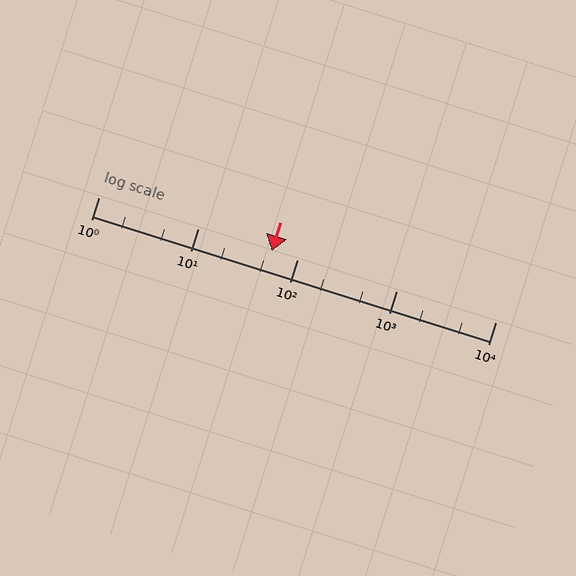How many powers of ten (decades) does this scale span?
The scale spans 4 decades, from 1 to 10000.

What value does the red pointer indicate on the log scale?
The pointer indicates approximately 56.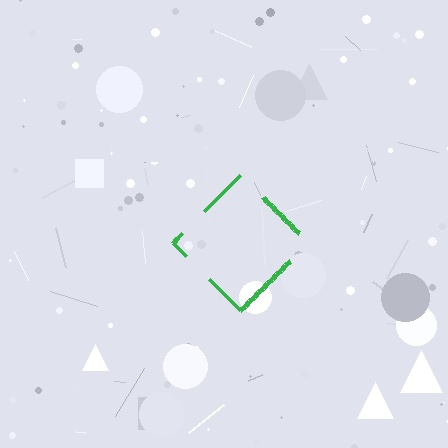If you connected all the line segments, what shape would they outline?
They would outline a diamond.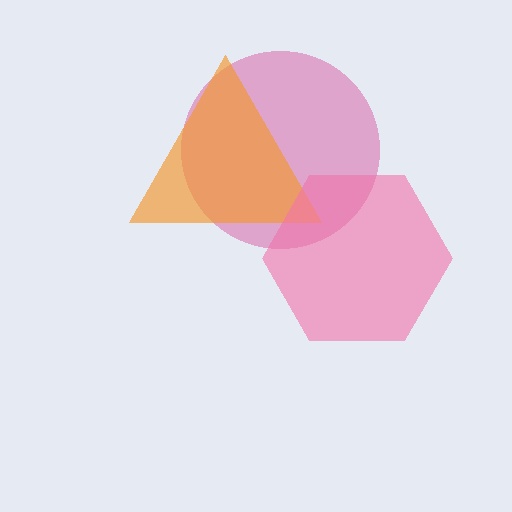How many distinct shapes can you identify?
There are 3 distinct shapes: a magenta circle, an orange triangle, a pink hexagon.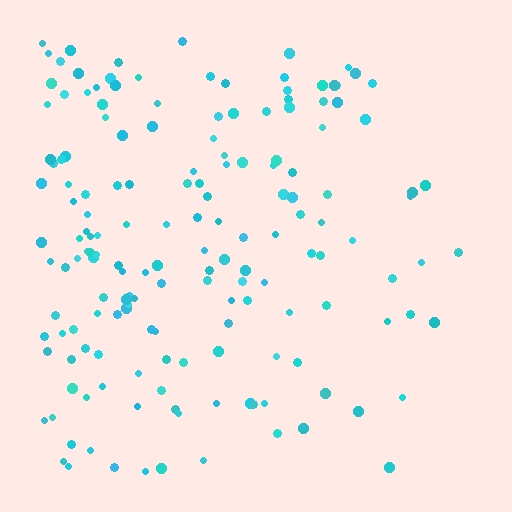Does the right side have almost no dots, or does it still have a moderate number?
Still a moderate number, just noticeably fewer than the left.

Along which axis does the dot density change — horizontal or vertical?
Horizontal.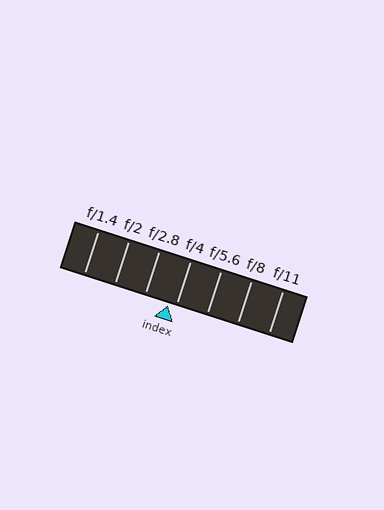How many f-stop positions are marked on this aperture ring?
There are 7 f-stop positions marked.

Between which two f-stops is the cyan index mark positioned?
The index mark is between f/2.8 and f/4.